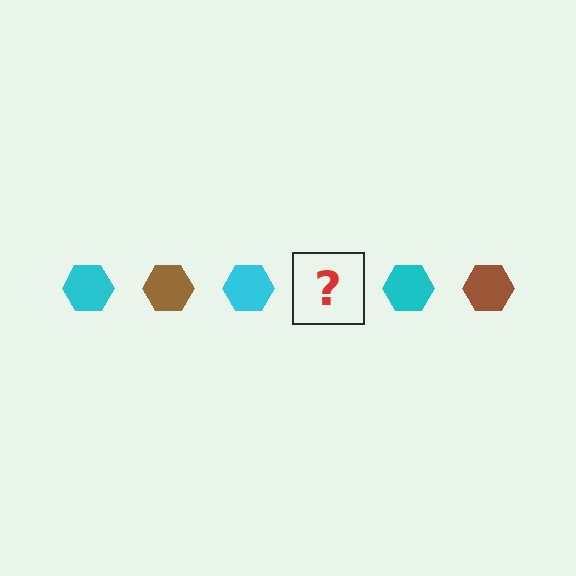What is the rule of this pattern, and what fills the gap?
The rule is that the pattern cycles through cyan, brown hexagons. The gap should be filled with a brown hexagon.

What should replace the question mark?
The question mark should be replaced with a brown hexagon.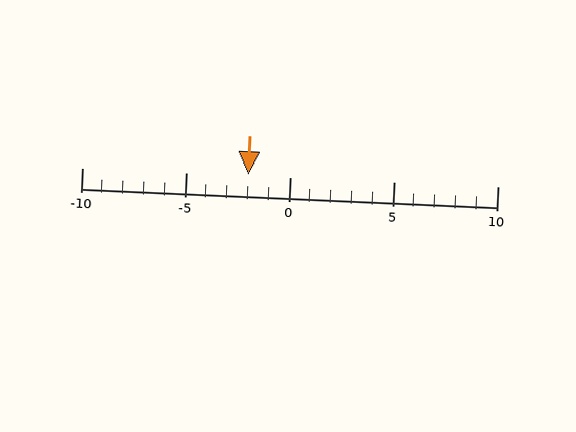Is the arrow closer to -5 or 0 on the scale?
The arrow is closer to 0.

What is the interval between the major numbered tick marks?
The major tick marks are spaced 5 units apart.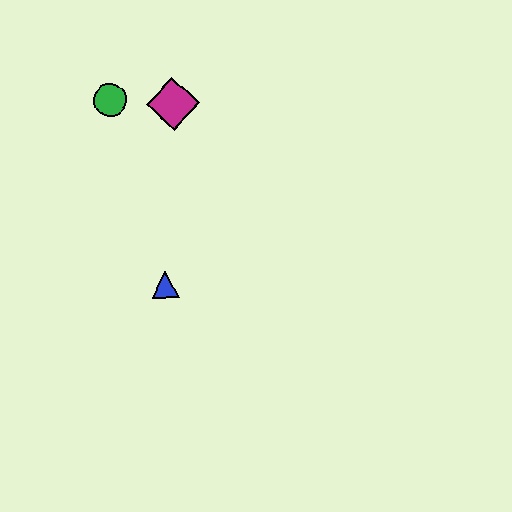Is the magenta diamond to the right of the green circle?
Yes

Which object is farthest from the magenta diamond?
The blue triangle is farthest from the magenta diamond.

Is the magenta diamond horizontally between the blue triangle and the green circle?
No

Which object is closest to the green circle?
The magenta diamond is closest to the green circle.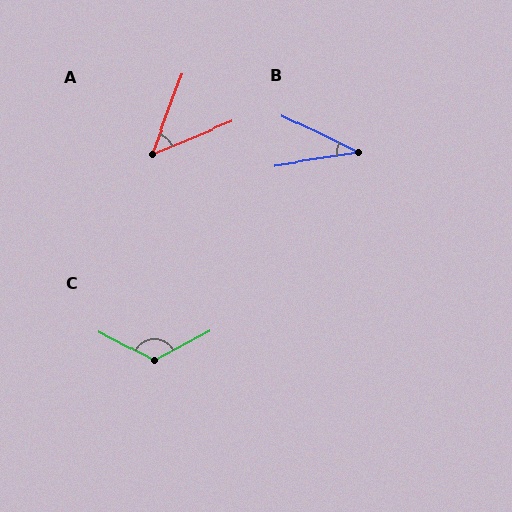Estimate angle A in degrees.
Approximately 47 degrees.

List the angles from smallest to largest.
B (35°), A (47°), C (124°).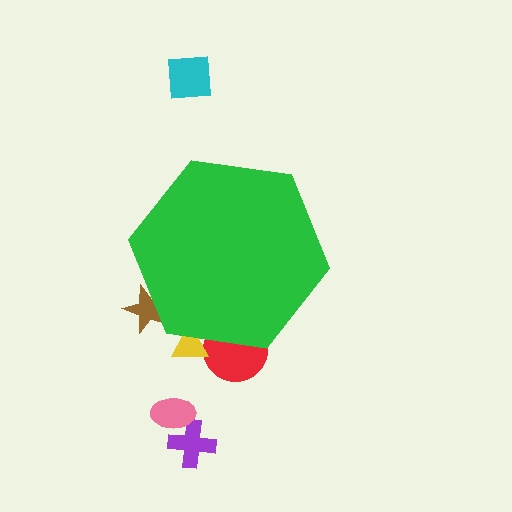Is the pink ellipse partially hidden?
No, the pink ellipse is fully visible.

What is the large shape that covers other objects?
A green hexagon.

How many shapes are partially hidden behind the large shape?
3 shapes are partially hidden.